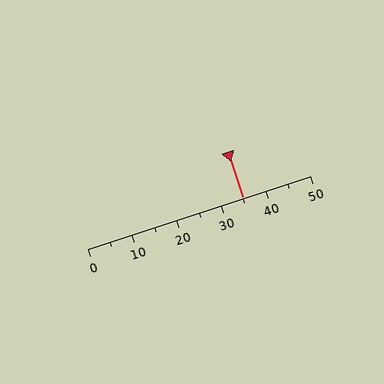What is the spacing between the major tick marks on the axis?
The major ticks are spaced 10 apart.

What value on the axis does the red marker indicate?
The marker indicates approximately 35.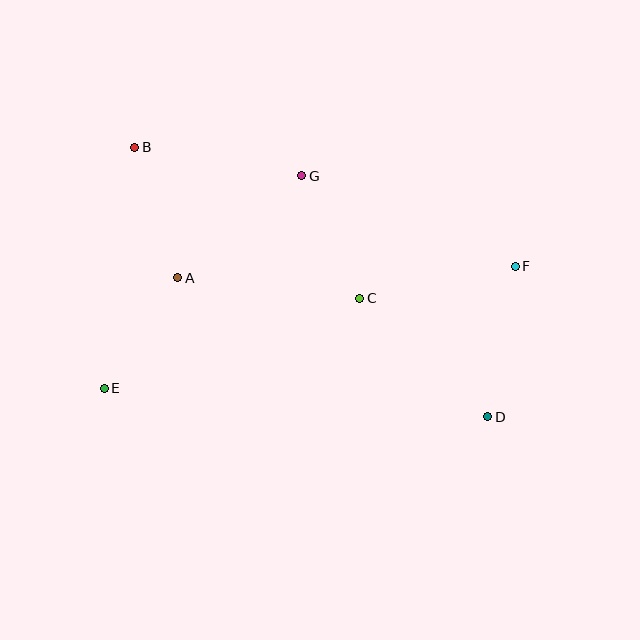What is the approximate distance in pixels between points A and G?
The distance between A and G is approximately 161 pixels.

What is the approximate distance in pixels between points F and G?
The distance between F and G is approximately 232 pixels.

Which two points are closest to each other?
Points A and E are closest to each other.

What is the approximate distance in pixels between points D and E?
The distance between D and E is approximately 385 pixels.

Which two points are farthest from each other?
Points B and D are farthest from each other.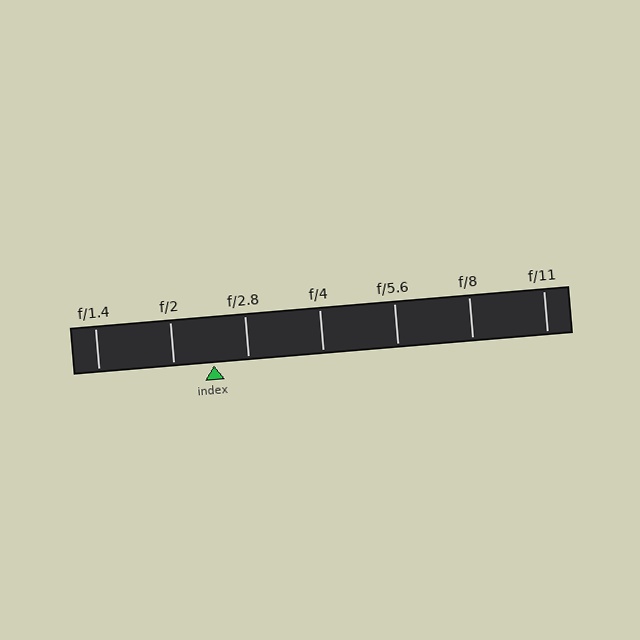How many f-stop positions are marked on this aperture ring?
There are 7 f-stop positions marked.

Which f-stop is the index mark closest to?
The index mark is closest to f/2.8.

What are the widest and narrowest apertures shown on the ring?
The widest aperture shown is f/1.4 and the narrowest is f/11.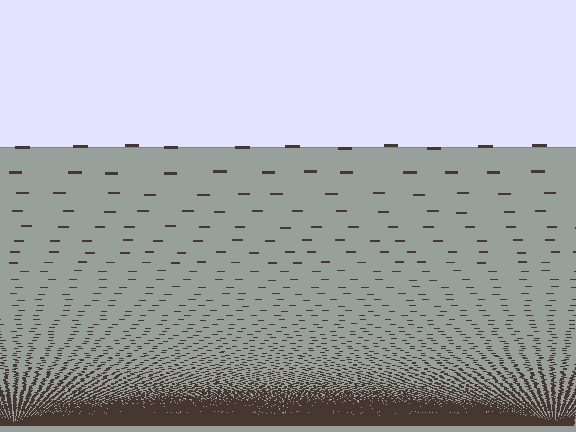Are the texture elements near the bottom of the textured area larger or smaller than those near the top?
Smaller. The gradient is inverted — elements near the bottom are smaller and denser.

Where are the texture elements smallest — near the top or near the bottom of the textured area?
Near the bottom.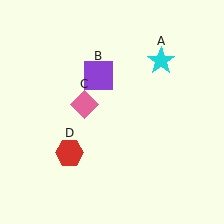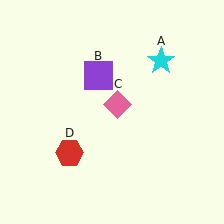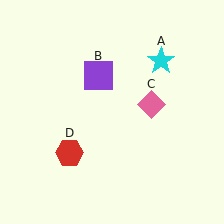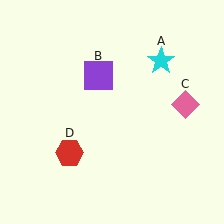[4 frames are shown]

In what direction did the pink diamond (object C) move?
The pink diamond (object C) moved right.